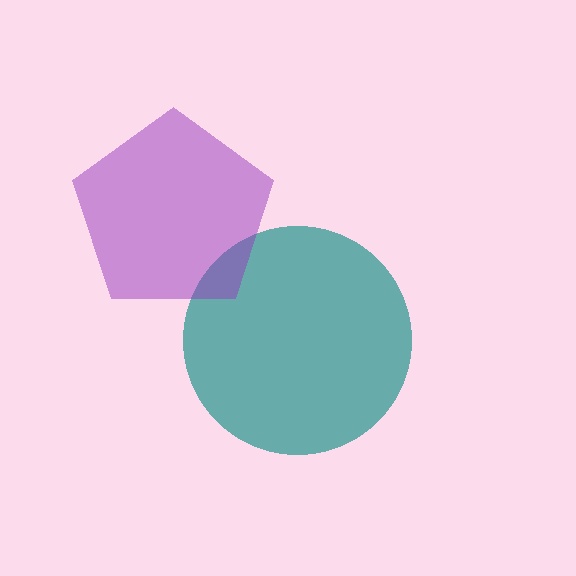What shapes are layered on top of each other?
The layered shapes are: a teal circle, a purple pentagon.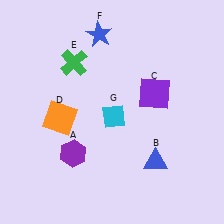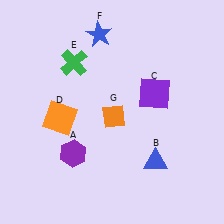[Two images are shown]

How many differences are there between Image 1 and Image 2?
There is 1 difference between the two images.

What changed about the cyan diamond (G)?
In Image 1, G is cyan. In Image 2, it changed to orange.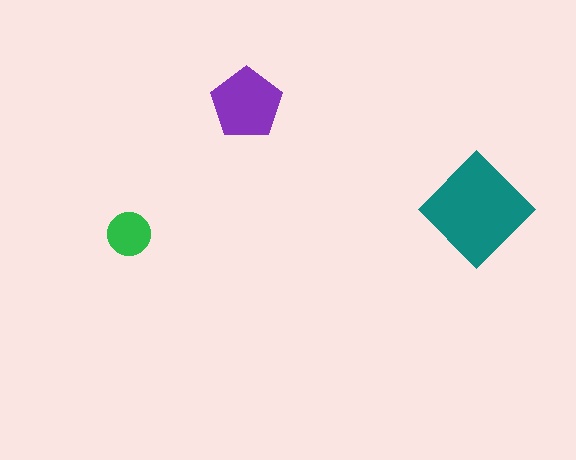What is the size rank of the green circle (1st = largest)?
3rd.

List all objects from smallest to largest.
The green circle, the purple pentagon, the teal diamond.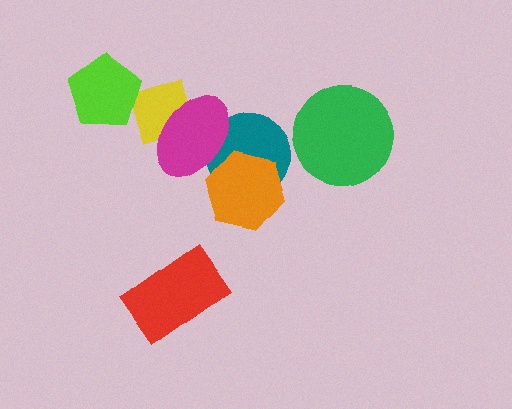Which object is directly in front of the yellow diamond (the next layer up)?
The lime pentagon is directly in front of the yellow diamond.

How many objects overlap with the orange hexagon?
2 objects overlap with the orange hexagon.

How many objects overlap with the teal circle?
2 objects overlap with the teal circle.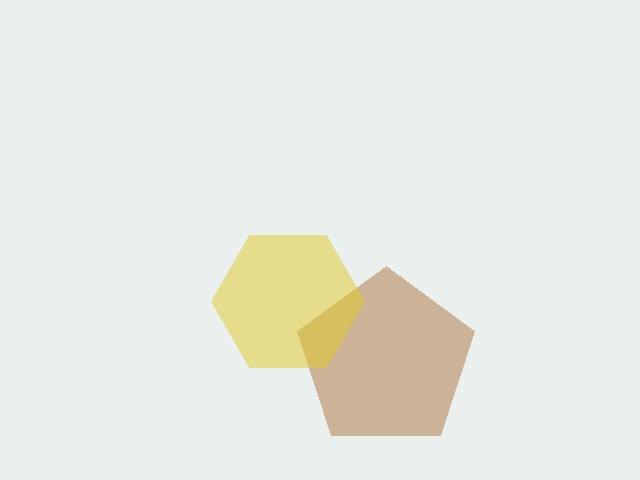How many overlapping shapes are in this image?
There are 2 overlapping shapes in the image.